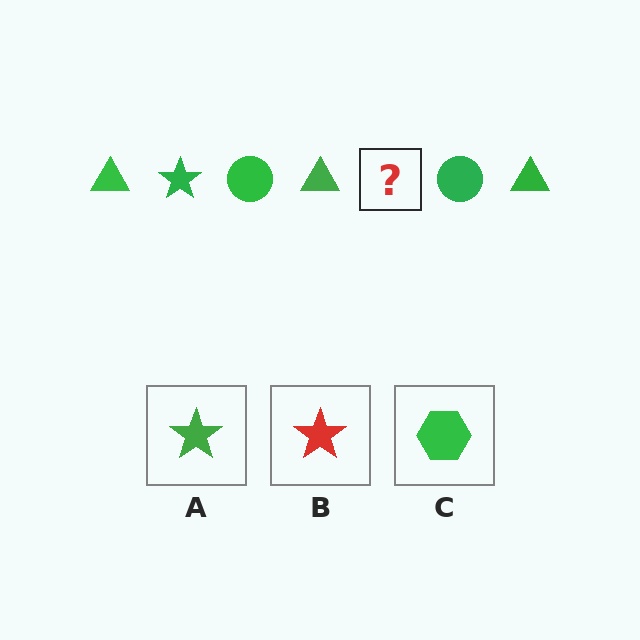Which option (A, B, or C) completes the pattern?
A.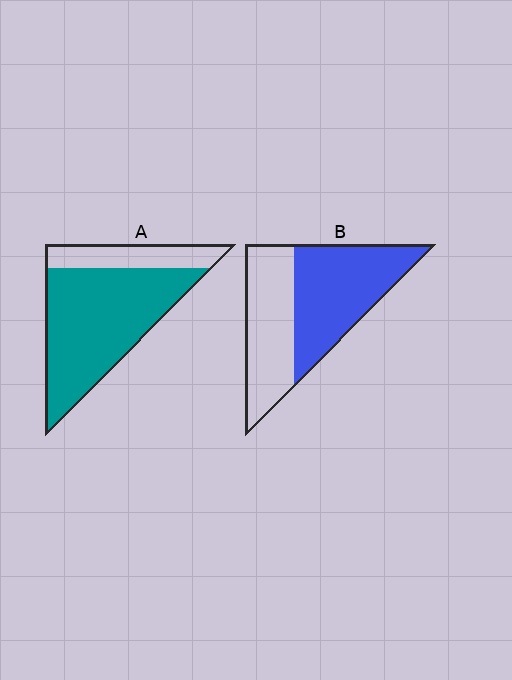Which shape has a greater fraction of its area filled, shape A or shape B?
Shape A.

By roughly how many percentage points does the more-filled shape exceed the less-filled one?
By roughly 20 percentage points (A over B).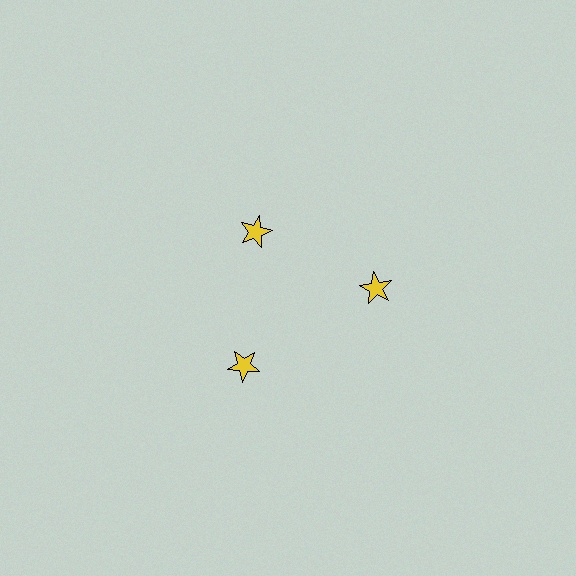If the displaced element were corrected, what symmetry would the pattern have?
It would have 3-fold rotational symmetry — the pattern would map onto itself every 120 degrees.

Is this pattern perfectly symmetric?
No. The 3 yellow stars are arranged in a ring, but one element near the 11 o'clock position is pulled inward toward the center, breaking the 3-fold rotational symmetry.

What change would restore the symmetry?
The symmetry would be restored by moving it outward, back onto the ring so that all 3 stars sit at equal angles and equal distance from the center.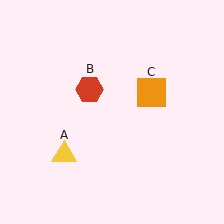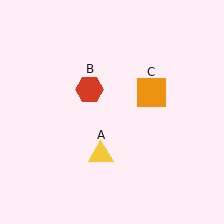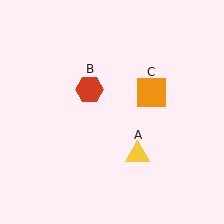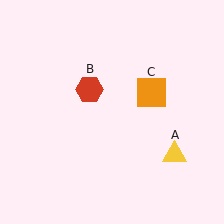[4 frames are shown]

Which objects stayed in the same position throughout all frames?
Red hexagon (object B) and orange square (object C) remained stationary.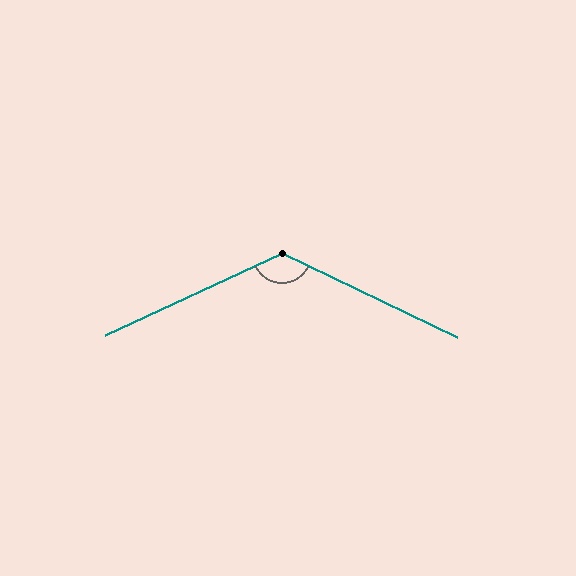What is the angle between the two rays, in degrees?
Approximately 130 degrees.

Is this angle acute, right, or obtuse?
It is obtuse.